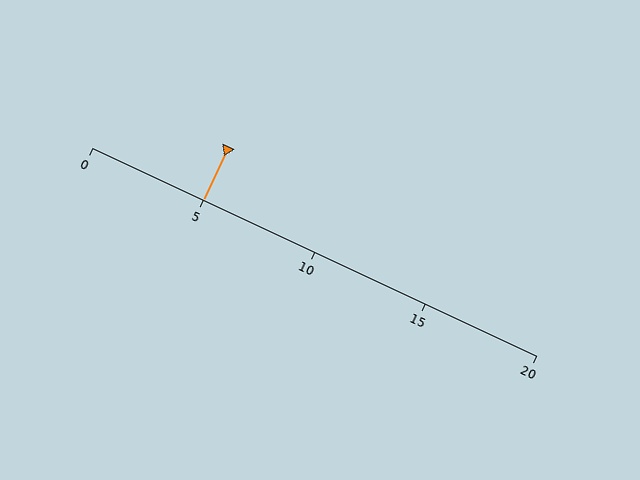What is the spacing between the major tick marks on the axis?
The major ticks are spaced 5 apart.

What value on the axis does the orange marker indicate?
The marker indicates approximately 5.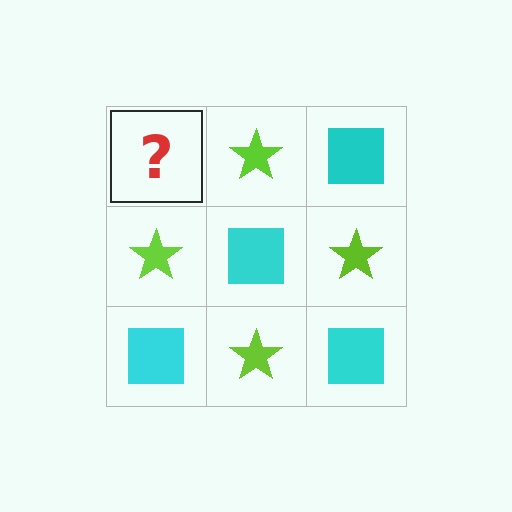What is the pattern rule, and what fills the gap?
The rule is that it alternates cyan square and lime star in a checkerboard pattern. The gap should be filled with a cyan square.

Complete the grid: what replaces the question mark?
The question mark should be replaced with a cyan square.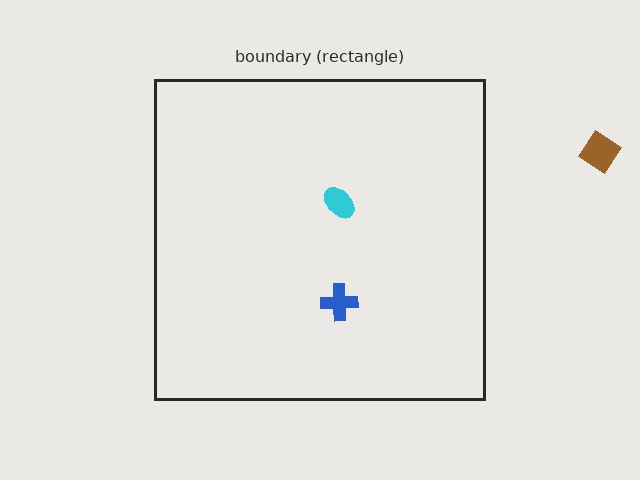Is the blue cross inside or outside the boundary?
Inside.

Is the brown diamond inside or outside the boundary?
Outside.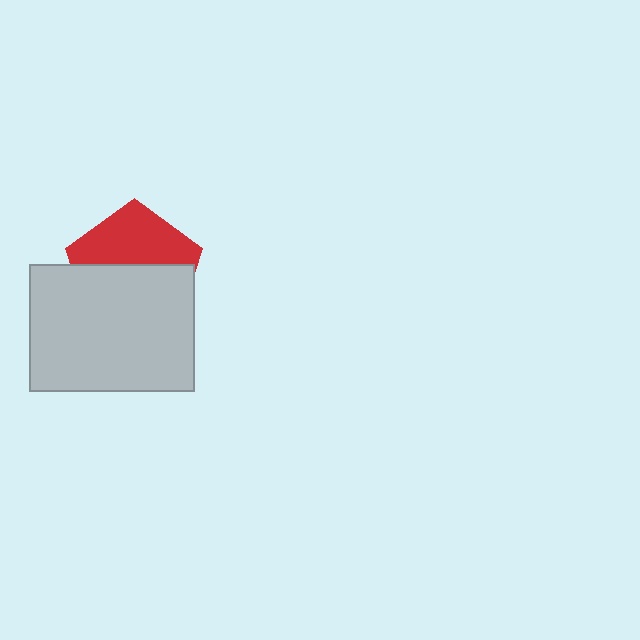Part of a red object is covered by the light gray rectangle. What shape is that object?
It is a pentagon.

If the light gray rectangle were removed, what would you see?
You would see the complete red pentagon.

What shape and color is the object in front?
The object in front is a light gray rectangle.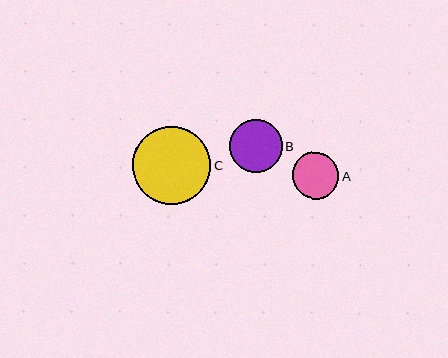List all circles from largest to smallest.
From largest to smallest: C, B, A.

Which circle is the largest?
Circle C is the largest with a size of approximately 78 pixels.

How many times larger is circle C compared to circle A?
Circle C is approximately 1.7 times the size of circle A.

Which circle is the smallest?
Circle A is the smallest with a size of approximately 47 pixels.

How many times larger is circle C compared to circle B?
Circle C is approximately 1.5 times the size of circle B.